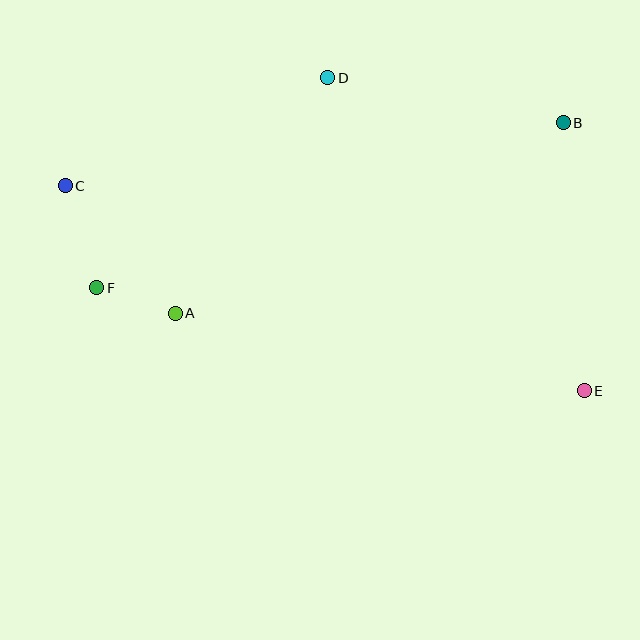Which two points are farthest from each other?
Points C and E are farthest from each other.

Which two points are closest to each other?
Points A and F are closest to each other.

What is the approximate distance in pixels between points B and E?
The distance between B and E is approximately 269 pixels.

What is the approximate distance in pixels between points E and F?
The distance between E and F is approximately 498 pixels.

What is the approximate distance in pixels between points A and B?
The distance between A and B is approximately 432 pixels.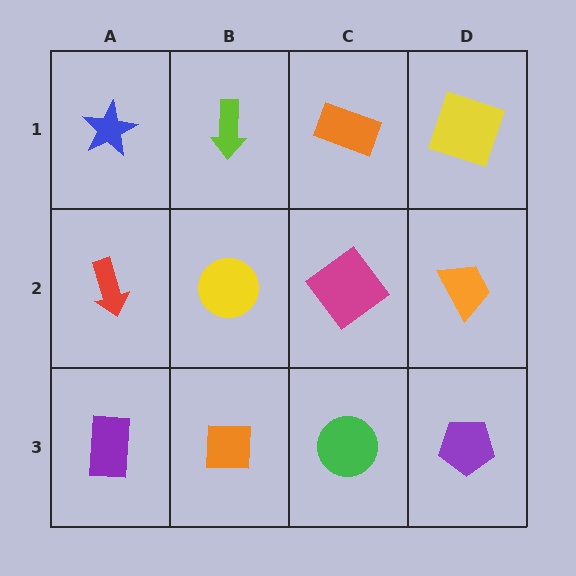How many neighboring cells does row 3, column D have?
2.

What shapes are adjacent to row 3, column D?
An orange trapezoid (row 2, column D), a green circle (row 3, column C).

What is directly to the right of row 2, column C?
An orange trapezoid.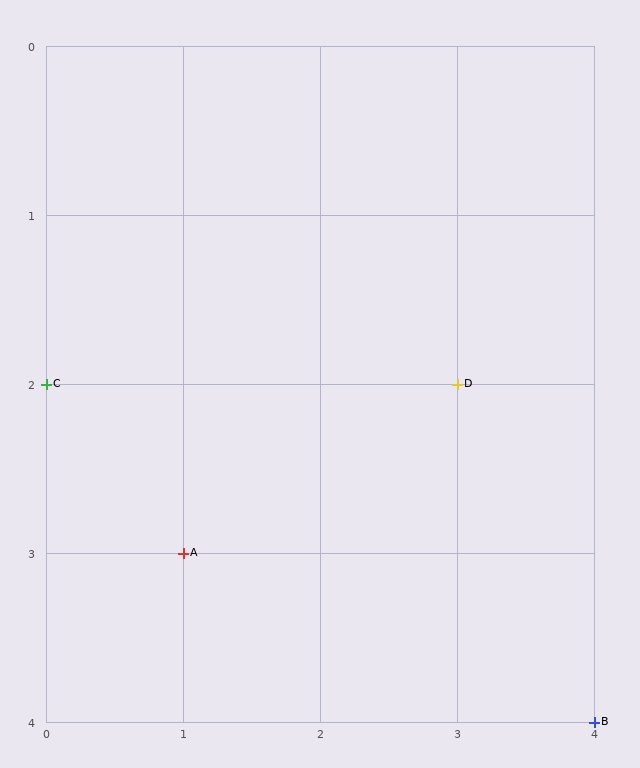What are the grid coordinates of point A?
Point A is at grid coordinates (1, 3).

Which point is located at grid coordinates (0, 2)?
Point C is at (0, 2).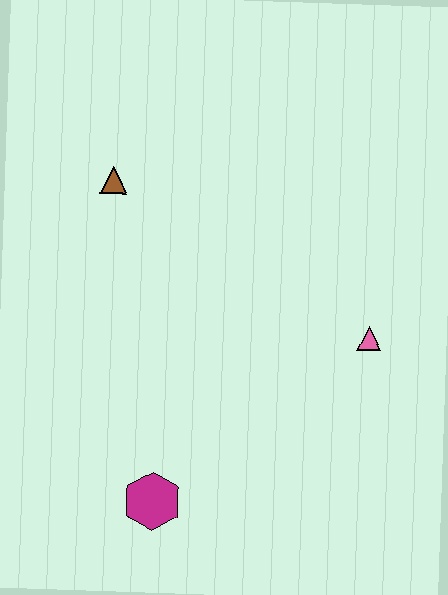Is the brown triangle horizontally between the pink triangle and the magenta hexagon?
No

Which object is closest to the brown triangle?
The pink triangle is closest to the brown triangle.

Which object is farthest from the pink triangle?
The brown triangle is farthest from the pink triangle.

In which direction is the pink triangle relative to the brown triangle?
The pink triangle is to the right of the brown triangle.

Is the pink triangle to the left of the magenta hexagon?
No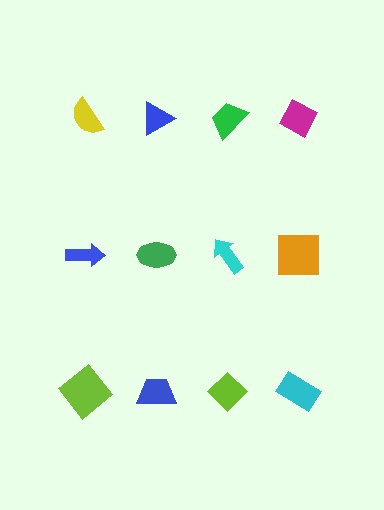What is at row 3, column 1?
A lime diamond.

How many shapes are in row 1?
4 shapes.